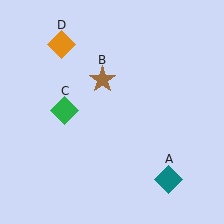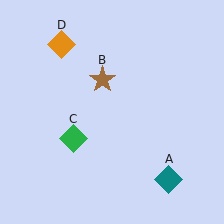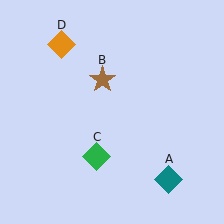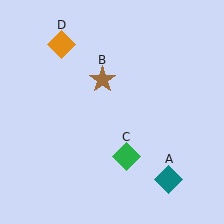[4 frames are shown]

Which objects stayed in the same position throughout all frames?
Teal diamond (object A) and brown star (object B) and orange diamond (object D) remained stationary.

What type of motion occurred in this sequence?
The green diamond (object C) rotated counterclockwise around the center of the scene.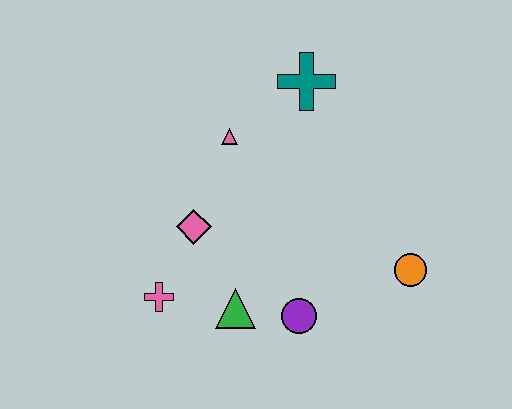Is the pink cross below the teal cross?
Yes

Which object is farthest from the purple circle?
The teal cross is farthest from the purple circle.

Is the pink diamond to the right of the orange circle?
No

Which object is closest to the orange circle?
The purple circle is closest to the orange circle.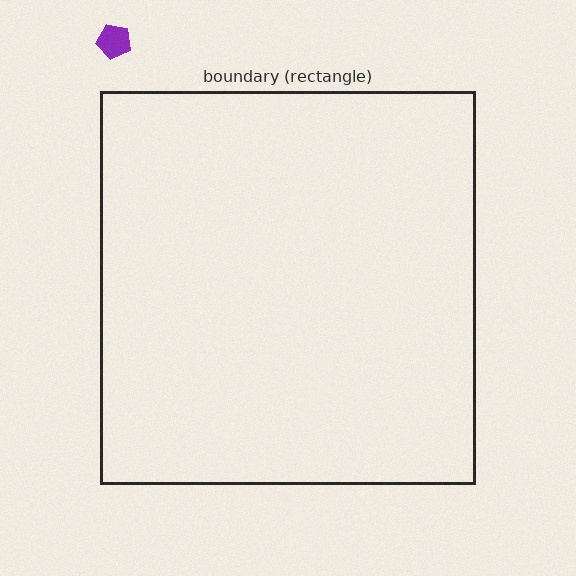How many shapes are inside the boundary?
0 inside, 1 outside.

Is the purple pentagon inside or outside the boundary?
Outside.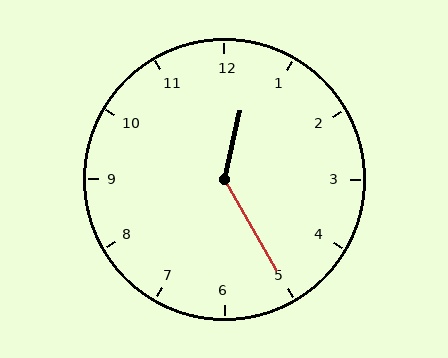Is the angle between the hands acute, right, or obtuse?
It is obtuse.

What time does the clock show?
12:25.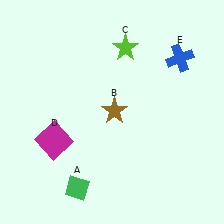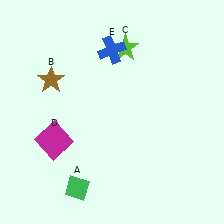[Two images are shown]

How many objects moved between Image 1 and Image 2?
2 objects moved between the two images.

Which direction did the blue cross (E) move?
The blue cross (E) moved left.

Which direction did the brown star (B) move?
The brown star (B) moved left.